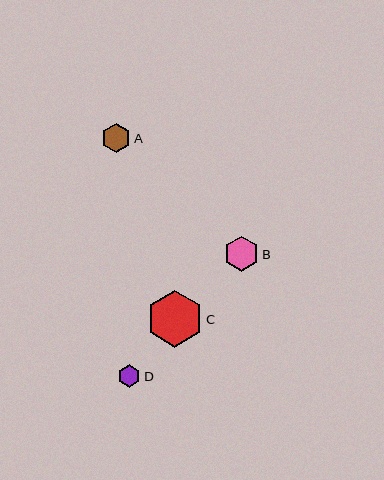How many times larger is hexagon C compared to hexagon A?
Hexagon C is approximately 1.9 times the size of hexagon A.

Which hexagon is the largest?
Hexagon C is the largest with a size of approximately 56 pixels.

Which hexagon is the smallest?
Hexagon D is the smallest with a size of approximately 23 pixels.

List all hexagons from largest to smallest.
From largest to smallest: C, B, A, D.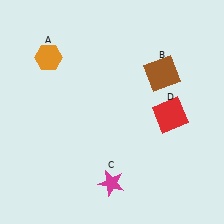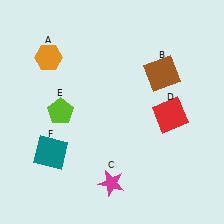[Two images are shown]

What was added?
A lime pentagon (E), a teal square (F) were added in Image 2.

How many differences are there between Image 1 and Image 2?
There are 2 differences between the two images.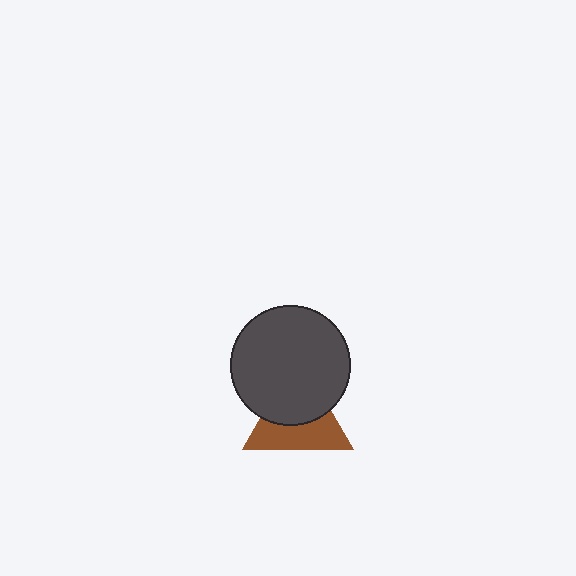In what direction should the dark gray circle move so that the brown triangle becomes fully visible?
The dark gray circle should move up. That is the shortest direction to clear the overlap and leave the brown triangle fully visible.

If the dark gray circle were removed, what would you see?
You would see the complete brown triangle.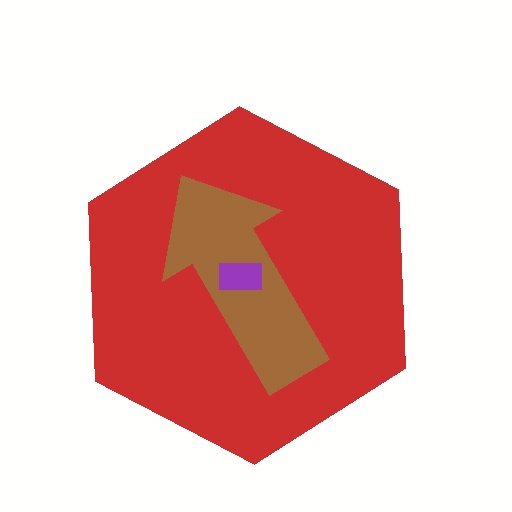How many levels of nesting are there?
3.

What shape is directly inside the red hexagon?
The brown arrow.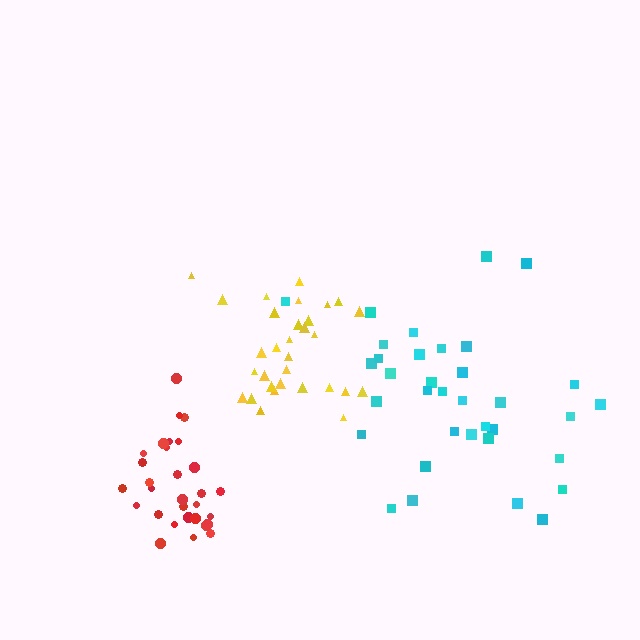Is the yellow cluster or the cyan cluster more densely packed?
Yellow.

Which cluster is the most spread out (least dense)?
Cyan.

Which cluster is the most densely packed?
Red.